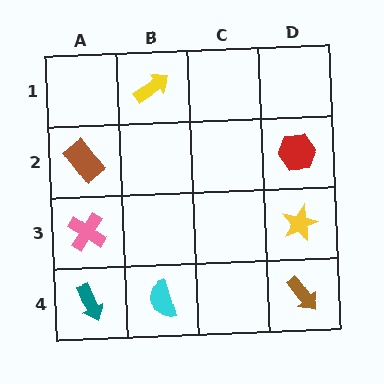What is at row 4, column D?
A brown arrow.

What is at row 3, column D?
A yellow star.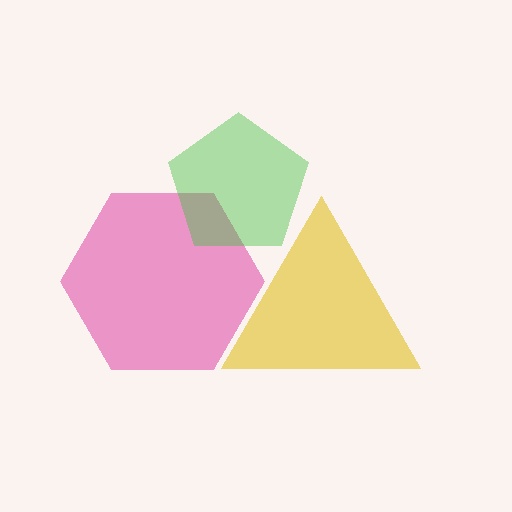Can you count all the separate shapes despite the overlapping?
Yes, there are 3 separate shapes.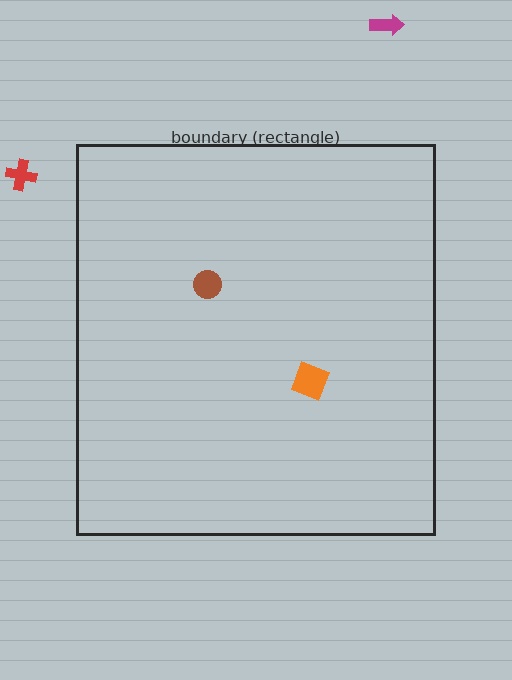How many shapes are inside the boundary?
2 inside, 2 outside.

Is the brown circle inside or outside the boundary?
Inside.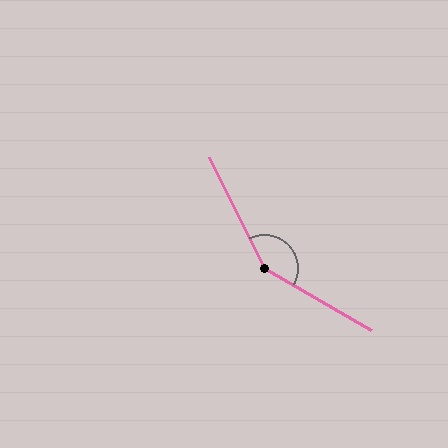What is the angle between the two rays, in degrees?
Approximately 147 degrees.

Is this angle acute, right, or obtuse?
It is obtuse.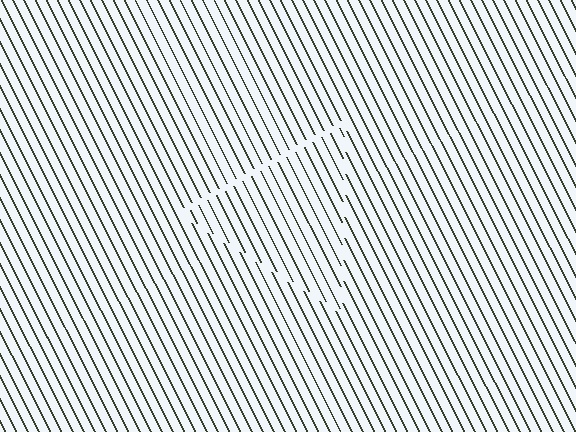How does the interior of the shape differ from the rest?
The interior of the shape contains the same grating, shifted by half a period — the contour is defined by the phase discontinuity where line-ends from the inner and outer gratings abut.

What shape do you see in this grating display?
An illusory triangle. The interior of the shape contains the same grating, shifted by half a period — the contour is defined by the phase discontinuity where line-ends from the inner and outer gratings abut.